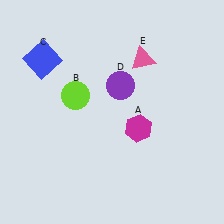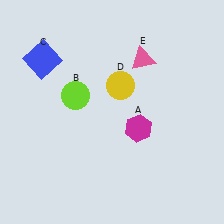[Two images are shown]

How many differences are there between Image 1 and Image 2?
There is 1 difference between the two images.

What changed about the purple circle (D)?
In Image 1, D is purple. In Image 2, it changed to yellow.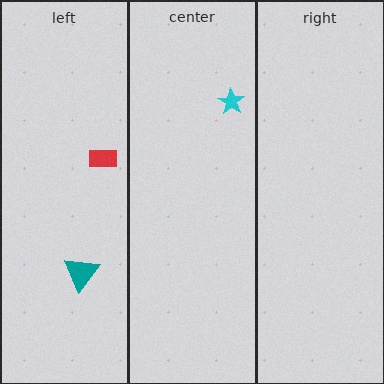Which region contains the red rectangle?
The left region.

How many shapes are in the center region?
1.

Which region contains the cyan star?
The center region.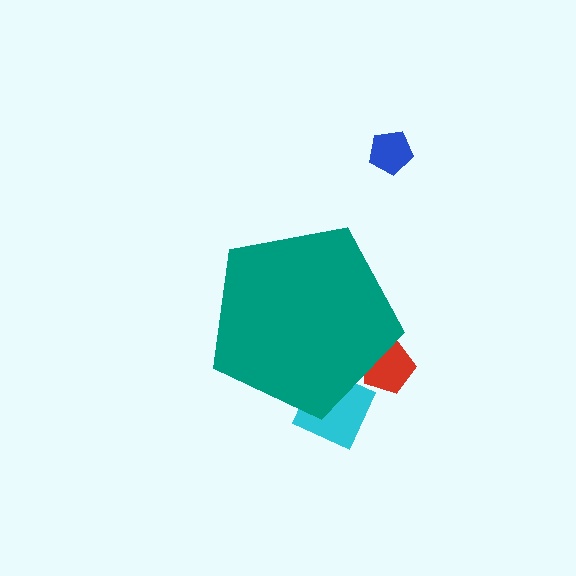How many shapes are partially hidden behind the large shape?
2 shapes are partially hidden.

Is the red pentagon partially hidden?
Yes, the red pentagon is partially hidden behind the teal pentagon.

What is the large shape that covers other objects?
A teal pentagon.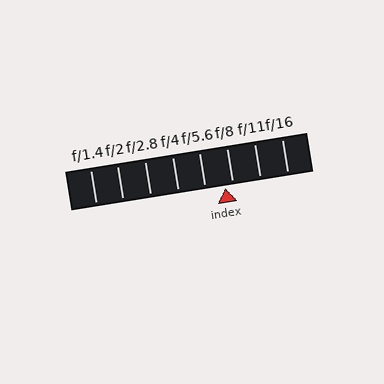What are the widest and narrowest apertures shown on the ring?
The widest aperture shown is f/1.4 and the narrowest is f/16.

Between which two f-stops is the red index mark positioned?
The index mark is between f/5.6 and f/8.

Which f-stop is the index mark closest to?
The index mark is closest to f/8.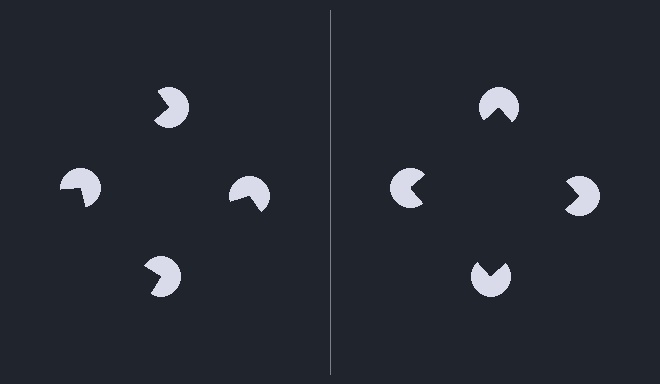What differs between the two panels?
The pac-man discs are positioned identically on both sides; only the wedge orientations differ. On the right they align to a square; on the left they are misaligned.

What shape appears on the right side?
An illusory square.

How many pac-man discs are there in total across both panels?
8 — 4 on each side.